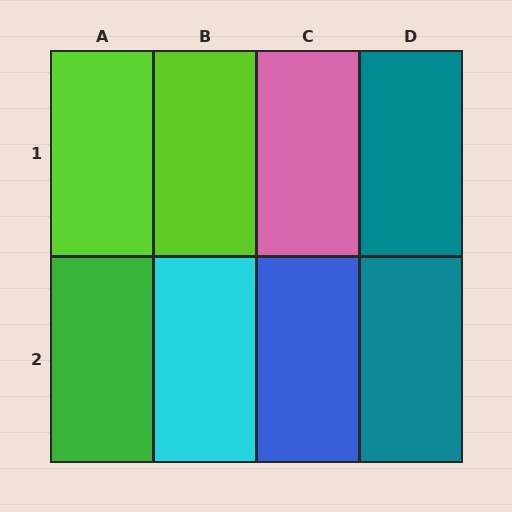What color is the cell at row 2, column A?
Green.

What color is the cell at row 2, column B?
Cyan.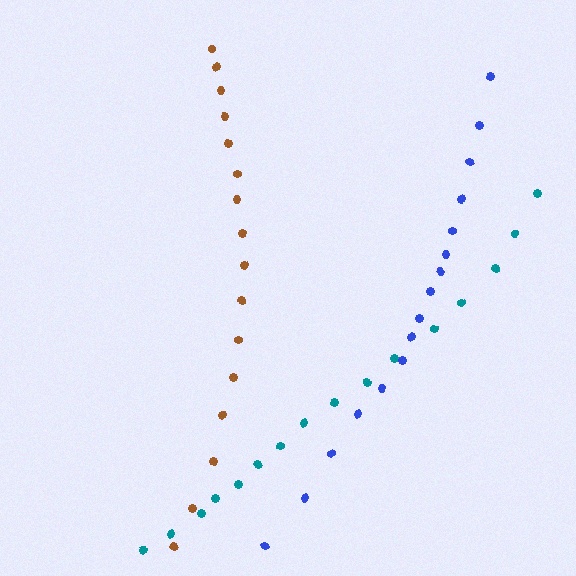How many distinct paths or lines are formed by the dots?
There are 3 distinct paths.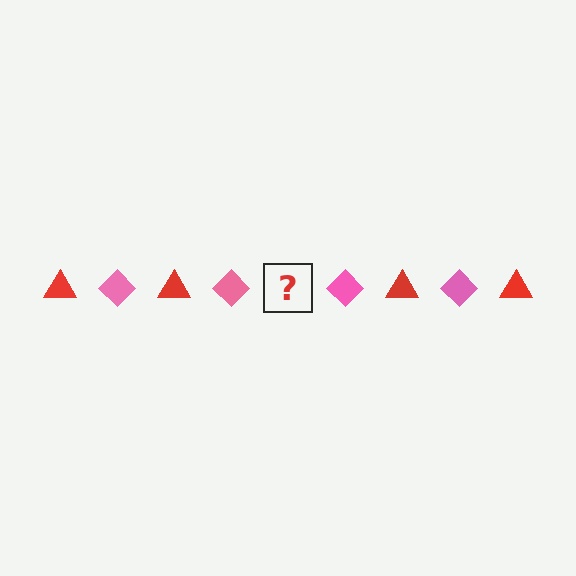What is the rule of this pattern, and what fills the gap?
The rule is that the pattern alternates between red triangle and pink diamond. The gap should be filled with a red triangle.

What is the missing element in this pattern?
The missing element is a red triangle.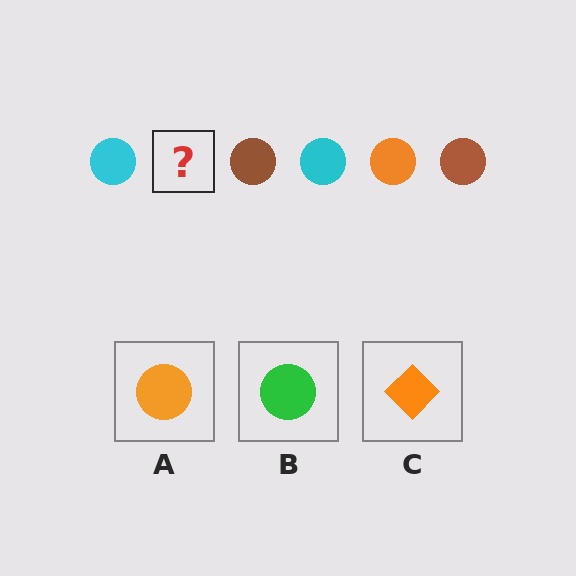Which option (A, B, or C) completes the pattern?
A.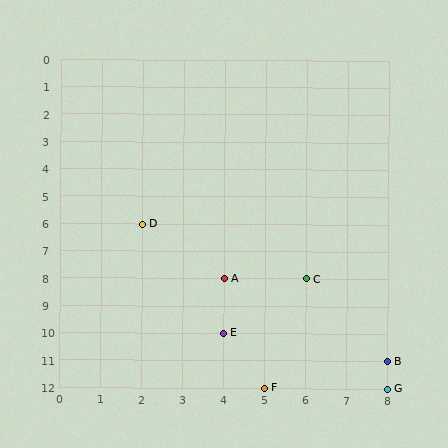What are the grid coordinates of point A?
Point A is at grid coordinates (4, 8).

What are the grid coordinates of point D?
Point D is at grid coordinates (2, 6).